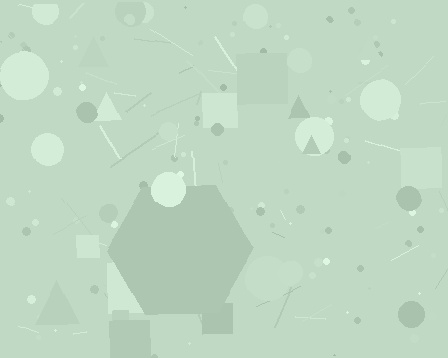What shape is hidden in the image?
A hexagon is hidden in the image.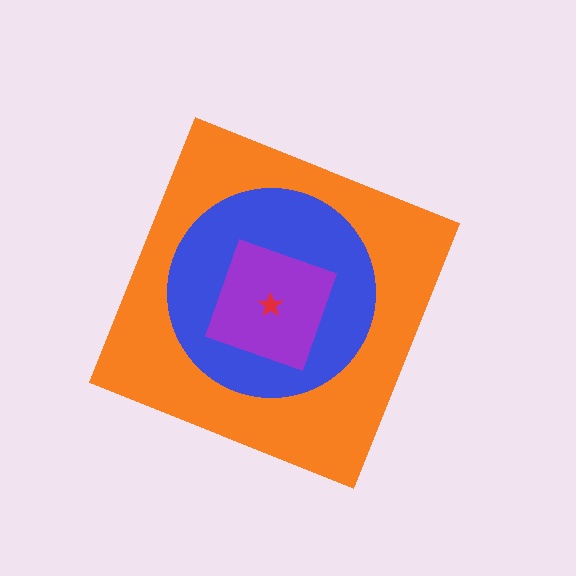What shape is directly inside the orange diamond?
The blue circle.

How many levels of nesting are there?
4.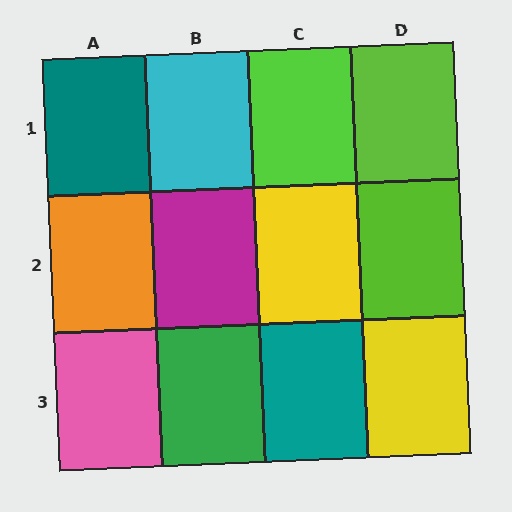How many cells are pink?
1 cell is pink.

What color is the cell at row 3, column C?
Teal.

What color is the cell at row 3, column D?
Yellow.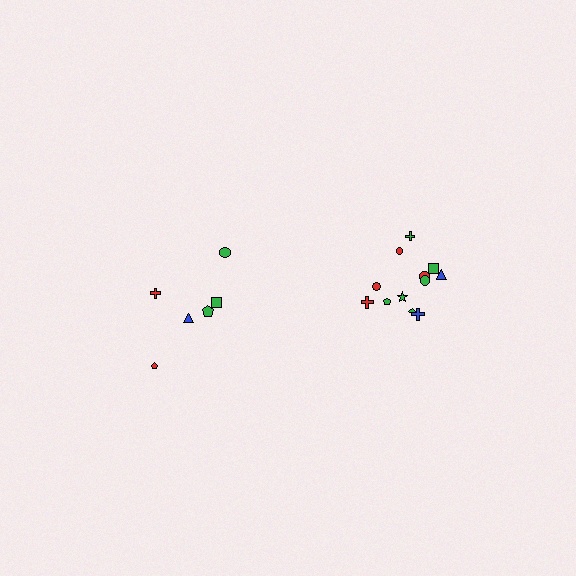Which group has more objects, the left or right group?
The right group.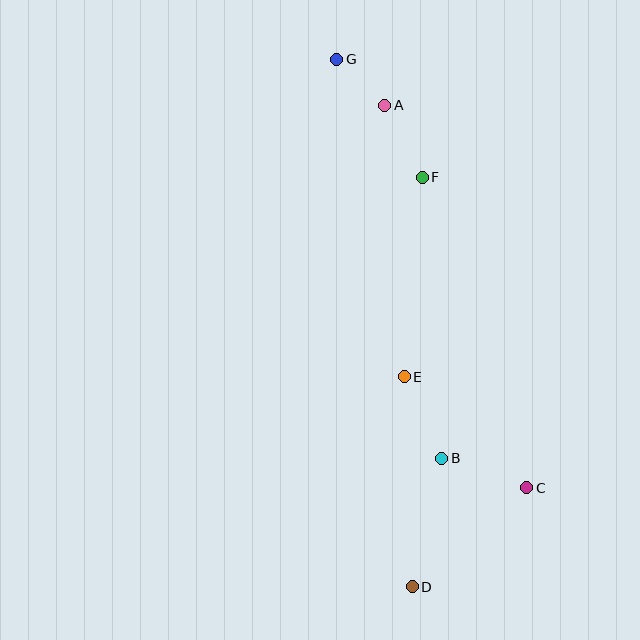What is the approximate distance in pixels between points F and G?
The distance between F and G is approximately 146 pixels.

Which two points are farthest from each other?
Points D and G are farthest from each other.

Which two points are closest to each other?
Points A and G are closest to each other.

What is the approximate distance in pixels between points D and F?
The distance between D and F is approximately 410 pixels.